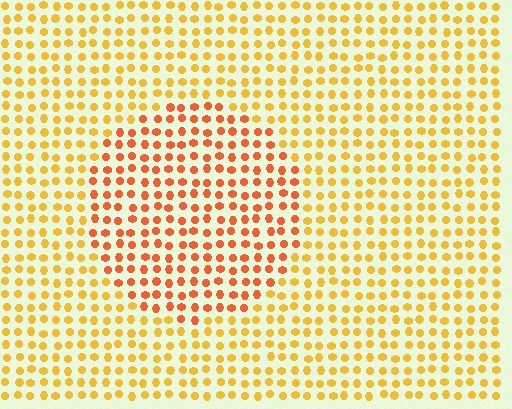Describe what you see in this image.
The image is filled with small yellow elements in a uniform arrangement. A circle-shaped region is visible where the elements are tinted to a slightly different hue, forming a subtle color boundary.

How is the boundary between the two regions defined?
The boundary is defined purely by a slight shift in hue (about 31 degrees). Spacing, size, and orientation are identical on both sides.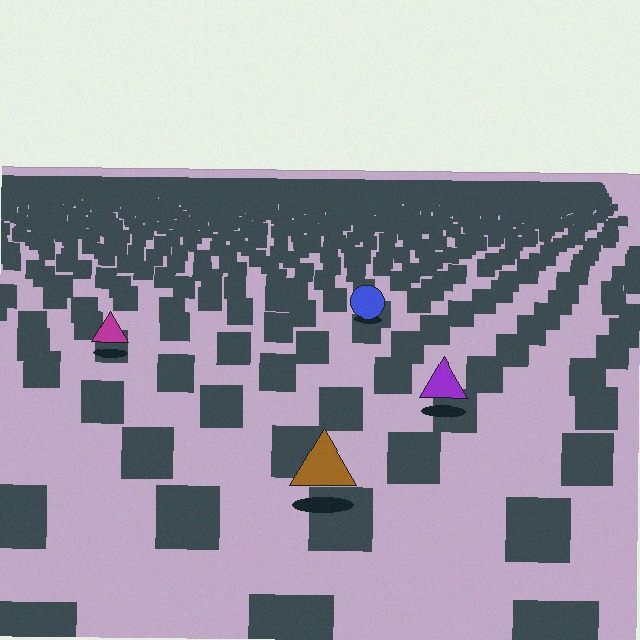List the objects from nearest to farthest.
From nearest to farthest: the brown triangle, the purple triangle, the magenta triangle, the blue circle.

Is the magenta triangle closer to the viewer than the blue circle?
Yes. The magenta triangle is closer — you can tell from the texture gradient: the ground texture is coarser near it.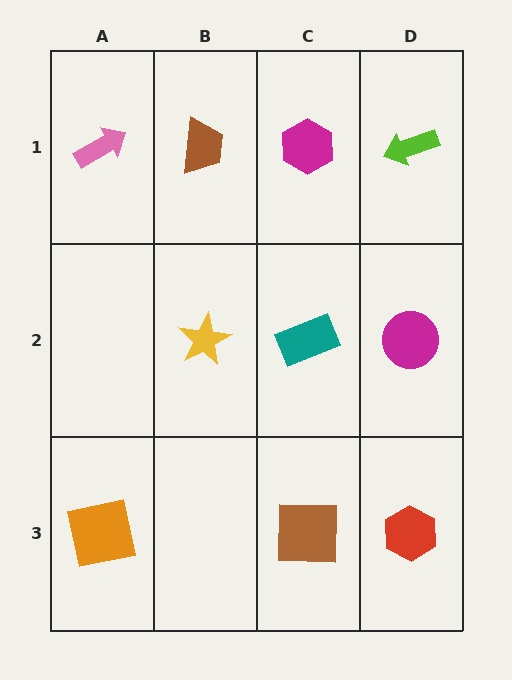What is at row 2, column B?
A yellow star.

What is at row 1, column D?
A lime arrow.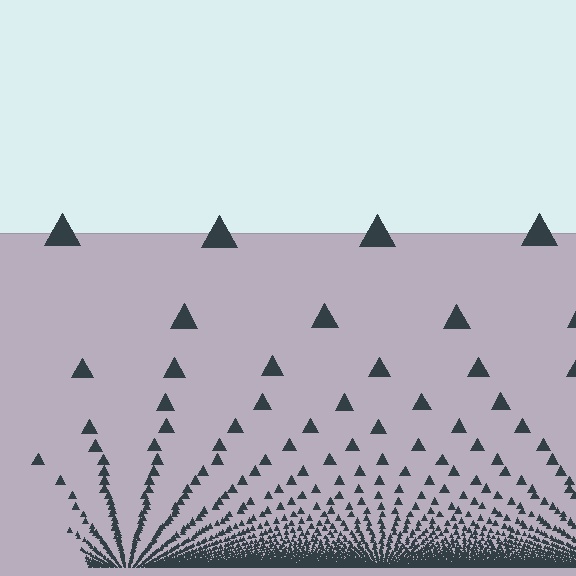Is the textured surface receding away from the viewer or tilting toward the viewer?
The surface appears to tilt toward the viewer. Texture elements get larger and sparser toward the top.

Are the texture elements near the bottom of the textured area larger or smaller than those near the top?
Smaller. The gradient is inverted — elements near the bottom are smaller and denser.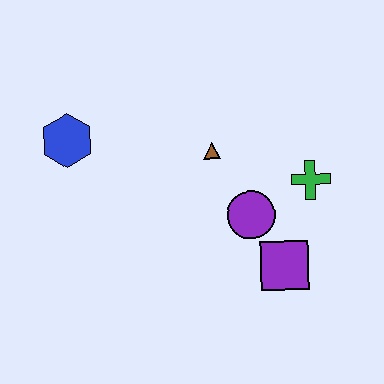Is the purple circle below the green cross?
Yes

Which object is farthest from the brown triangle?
The blue hexagon is farthest from the brown triangle.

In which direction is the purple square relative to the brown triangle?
The purple square is below the brown triangle.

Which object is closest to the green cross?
The purple circle is closest to the green cross.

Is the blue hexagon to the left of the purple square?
Yes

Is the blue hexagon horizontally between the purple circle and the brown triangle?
No